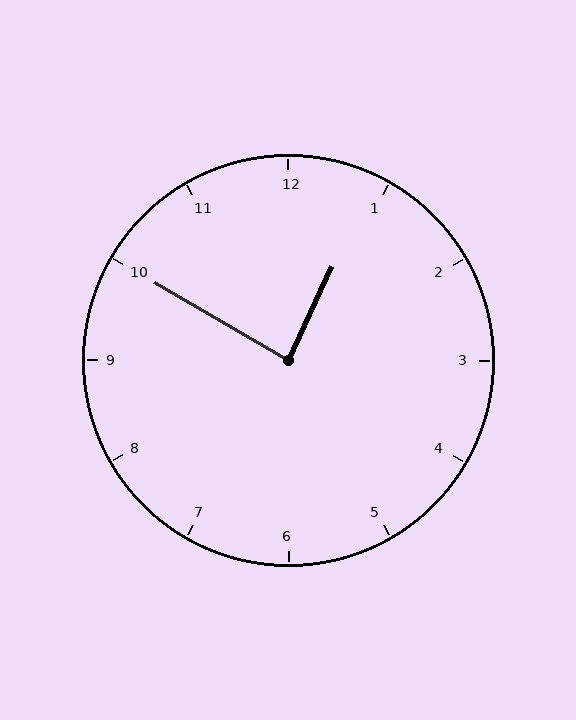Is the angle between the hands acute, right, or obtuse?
It is right.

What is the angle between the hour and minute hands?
Approximately 85 degrees.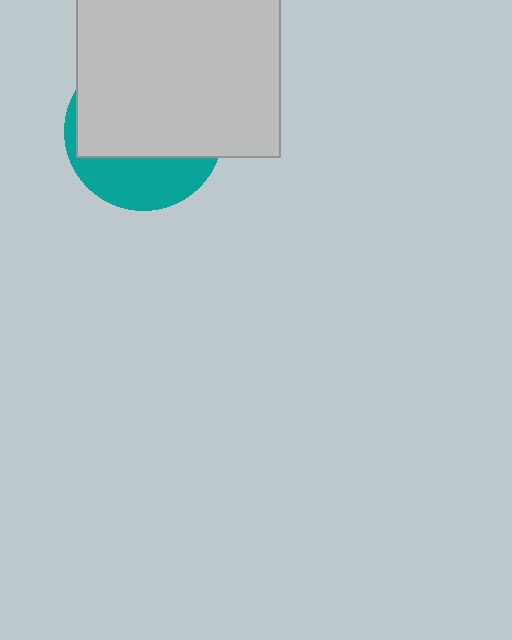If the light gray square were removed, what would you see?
You would see the complete teal circle.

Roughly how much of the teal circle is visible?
A small part of it is visible (roughly 33%).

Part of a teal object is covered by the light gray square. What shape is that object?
It is a circle.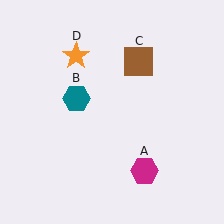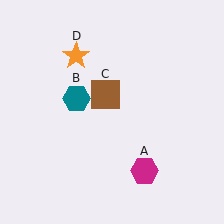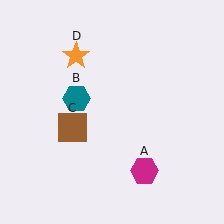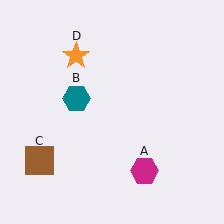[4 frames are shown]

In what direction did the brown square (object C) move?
The brown square (object C) moved down and to the left.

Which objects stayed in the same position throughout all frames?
Magenta hexagon (object A) and teal hexagon (object B) and orange star (object D) remained stationary.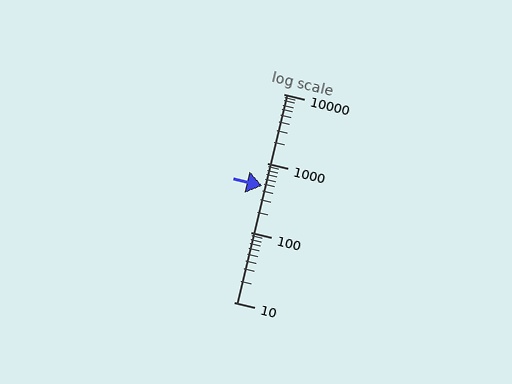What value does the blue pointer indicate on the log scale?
The pointer indicates approximately 480.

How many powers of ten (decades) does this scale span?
The scale spans 3 decades, from 10 to 10000.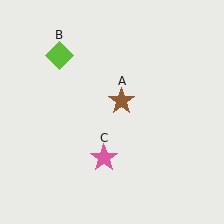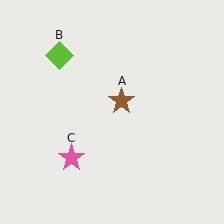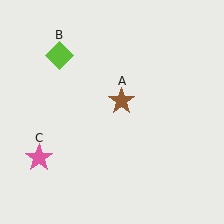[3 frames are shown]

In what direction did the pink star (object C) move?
The pink star (object C) moved left.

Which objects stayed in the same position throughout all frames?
Brown star (object A) and lime diamond (object B) remained stationary.